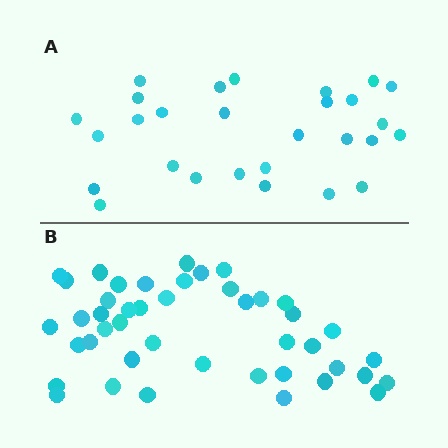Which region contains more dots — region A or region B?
Region B (the bottom region) has more dots.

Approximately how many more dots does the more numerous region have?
Region B has approximately 15 more dots than region A.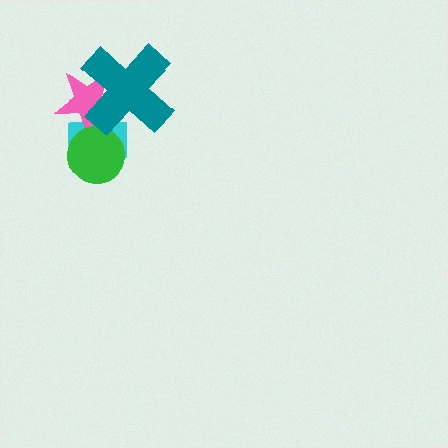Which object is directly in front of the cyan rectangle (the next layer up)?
The pink star is directly in front of the cyan rectangle.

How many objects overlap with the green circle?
2 objects overlap with the green circle.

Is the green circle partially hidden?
No, no other shape covers it.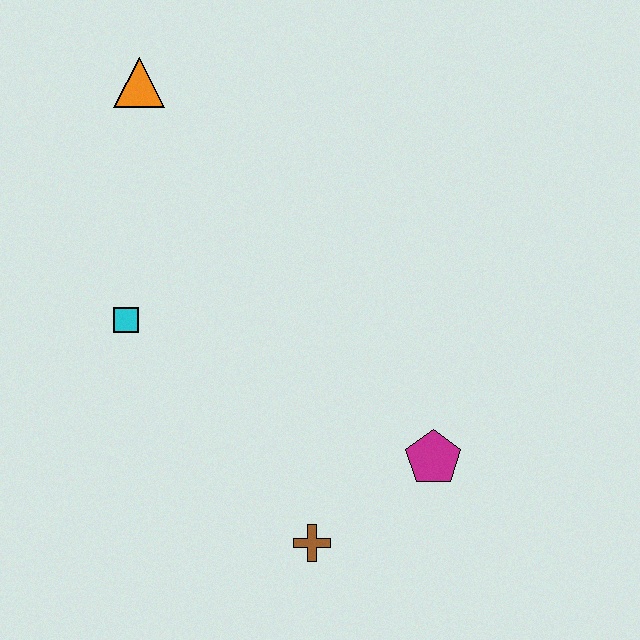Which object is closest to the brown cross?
The magenta pentagon is closest to the brown cross.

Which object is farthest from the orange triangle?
The brown cross is farthest from the orange triangle.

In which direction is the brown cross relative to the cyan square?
The brown cross is below the cyan square.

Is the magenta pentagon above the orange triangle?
No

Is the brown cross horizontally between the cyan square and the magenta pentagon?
Yes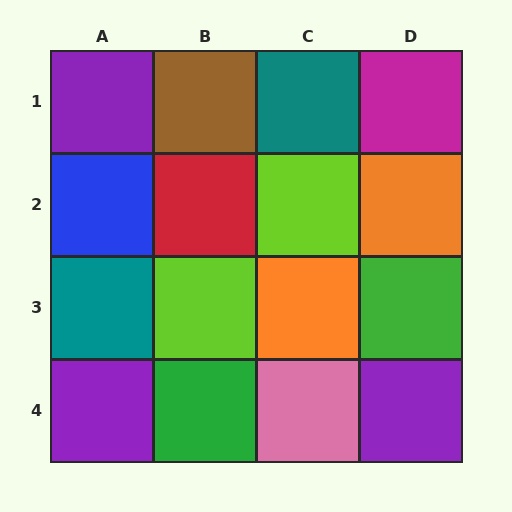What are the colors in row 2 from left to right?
Blue, red, lime, orange.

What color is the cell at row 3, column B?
Lime.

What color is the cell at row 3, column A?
Teal.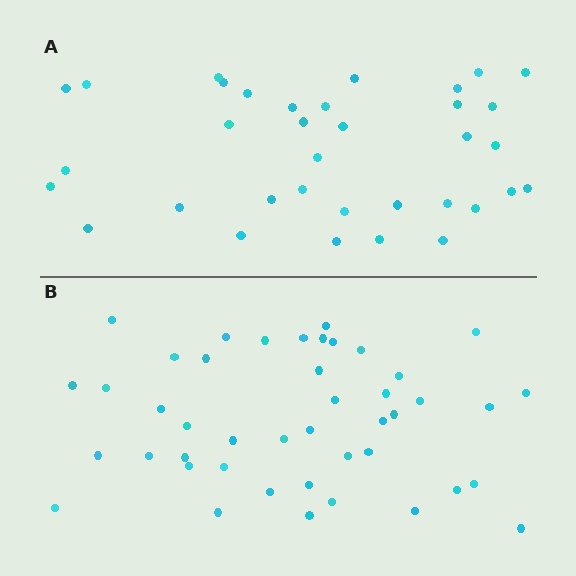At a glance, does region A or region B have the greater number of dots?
Region B (the bottom region) has more dots.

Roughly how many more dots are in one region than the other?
Region B has roughly 8 or so more dots than region A.